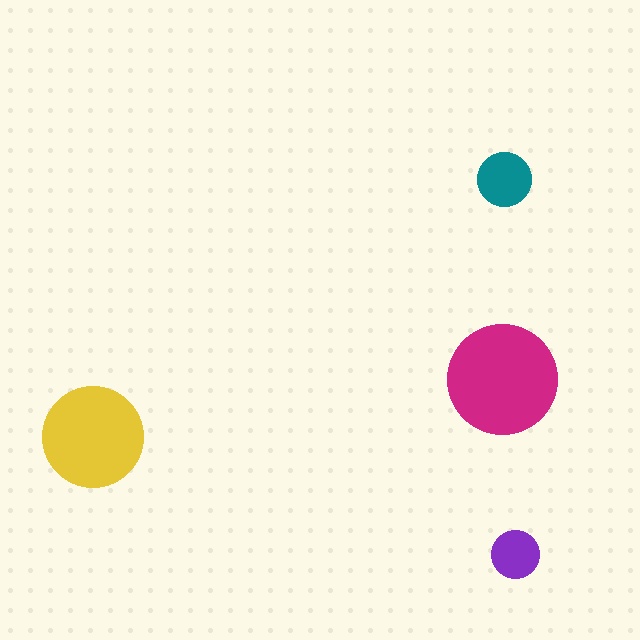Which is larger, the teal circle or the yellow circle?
The yellow one.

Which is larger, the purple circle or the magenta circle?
The magenta one.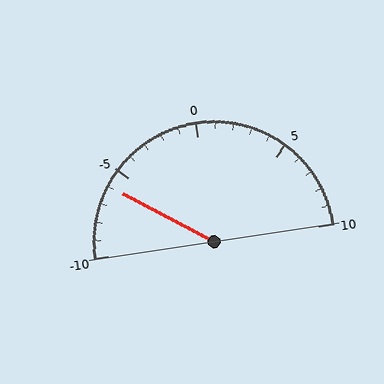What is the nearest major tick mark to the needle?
The nearest major tick mark is -5.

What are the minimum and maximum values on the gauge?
The gauge ranges from -10 to 10.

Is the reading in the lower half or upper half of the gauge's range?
The reading is in the lower half of the range (-10 to 10).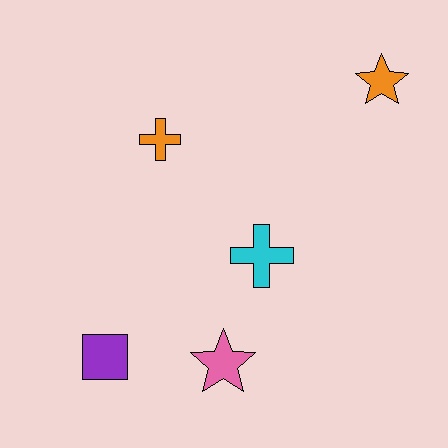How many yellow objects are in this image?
There are no yellow objects.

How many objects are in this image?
There are 5 objects.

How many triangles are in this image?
There are no triangles.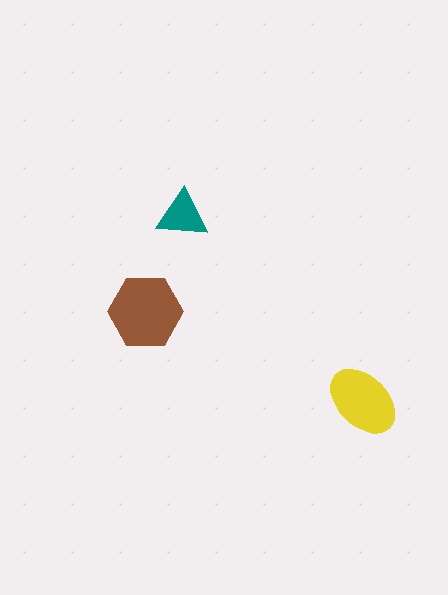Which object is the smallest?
The teal triangle.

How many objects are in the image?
There are 3 objects in the image.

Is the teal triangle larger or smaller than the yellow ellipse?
Smaller.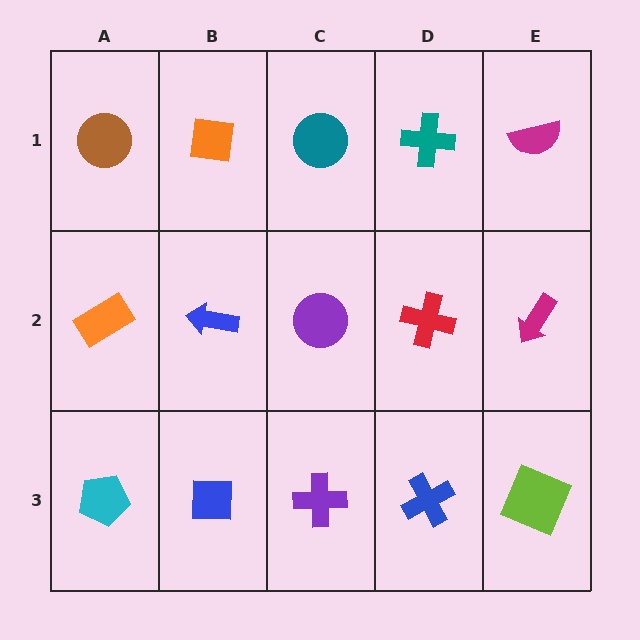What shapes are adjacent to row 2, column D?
A teal cross (row 1, column D), a blue cross (row 3, column D), a purple circle (row 2, column C), a magenta arrow (row 2, column E).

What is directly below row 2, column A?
A cyan pentagon.